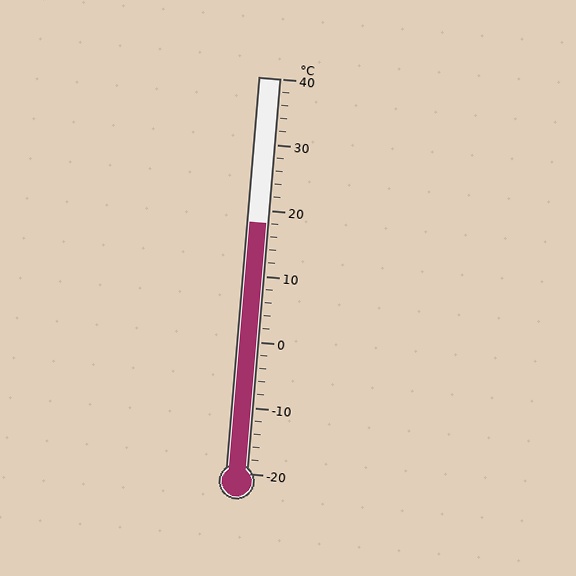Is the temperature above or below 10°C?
The temperature is above 10°C.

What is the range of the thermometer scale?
The thermometer scale ranges from -20°C to 40°C.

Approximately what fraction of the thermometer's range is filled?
The thermometer is filled to approximately 65% of its range.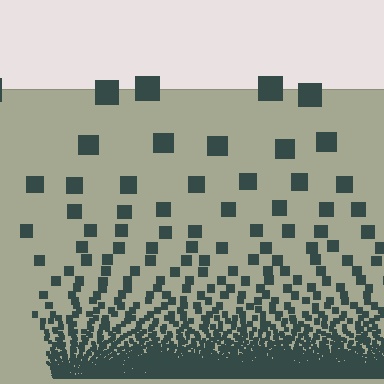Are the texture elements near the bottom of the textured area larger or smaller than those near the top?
Smaller. The gradient is inverted — elements near the bottom are smaller and denser.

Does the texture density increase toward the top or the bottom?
Density increases toward the bottom.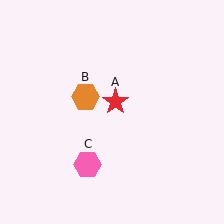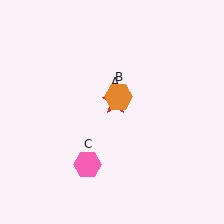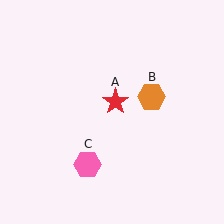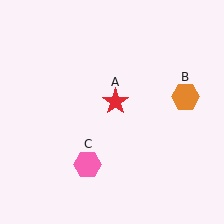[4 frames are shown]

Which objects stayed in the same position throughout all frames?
Red star (object A) and pink hexagon (object C) remained stationary.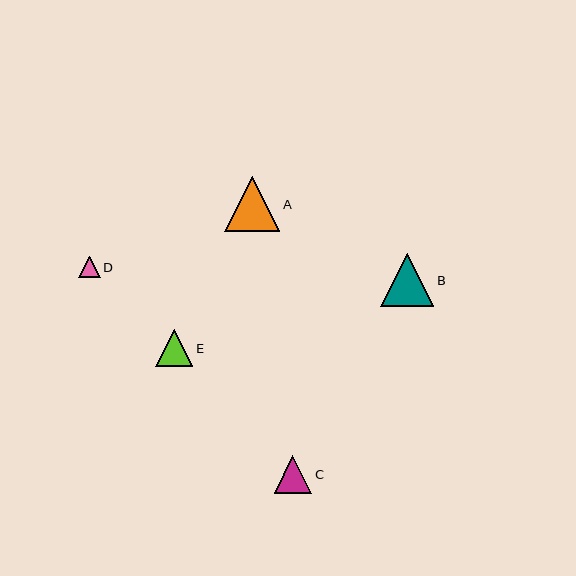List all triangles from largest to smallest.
From largest to smallest: A, B, C, E, D.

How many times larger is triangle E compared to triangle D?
Triangle E is approximately 1.7 times the size of triangle D.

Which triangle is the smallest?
Triangle D is the smallest with a size of approximately 21 pixels.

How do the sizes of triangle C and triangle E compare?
Triangle C and triangle E are approximately the same size.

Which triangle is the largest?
Triangle A is the largest with a size of approximately 55 pixels.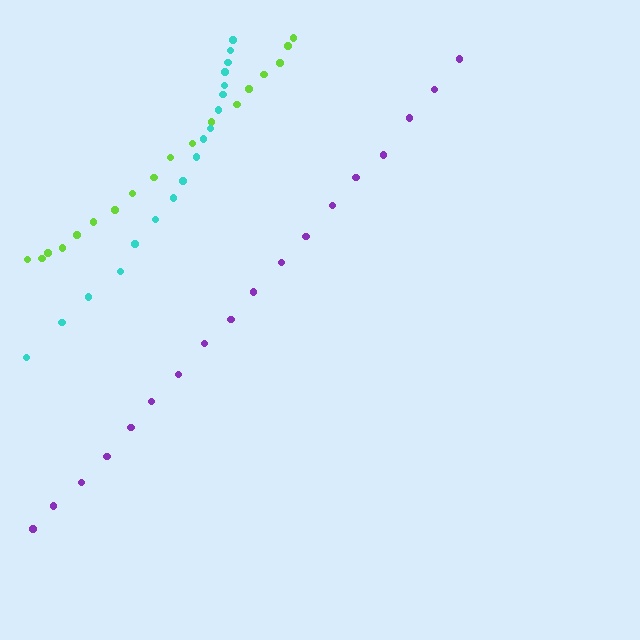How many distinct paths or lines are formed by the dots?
There are 3 distinct paths.